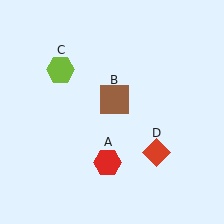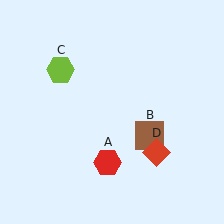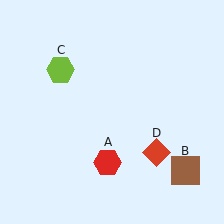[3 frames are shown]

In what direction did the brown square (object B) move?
The brown square (object B) moved down and to the right.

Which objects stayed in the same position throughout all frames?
Red hexagon (object A) and lime hexagon (object C) and red diamond (object D) remained stationary.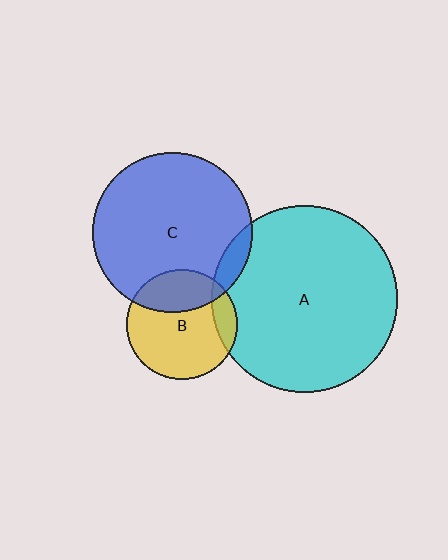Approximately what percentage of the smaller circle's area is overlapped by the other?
Approximately 15%.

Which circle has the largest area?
Circle A (cyan).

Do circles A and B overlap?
Yes.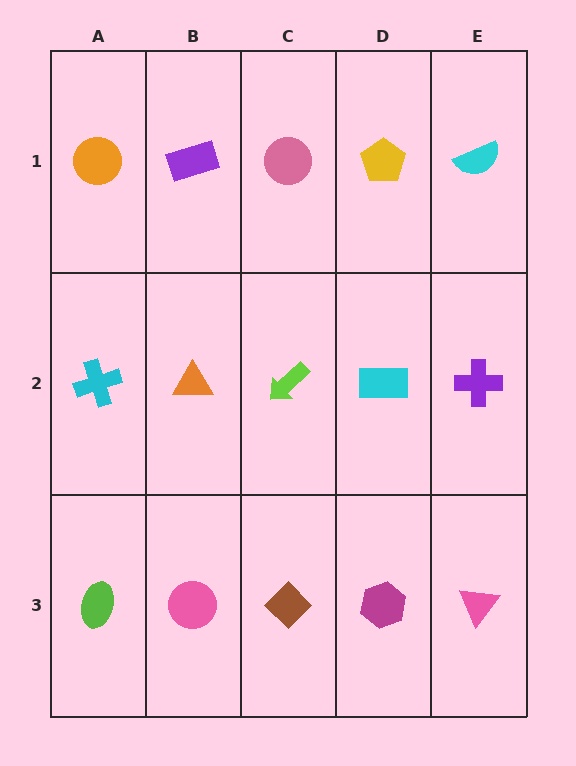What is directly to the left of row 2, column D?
A lime arrow.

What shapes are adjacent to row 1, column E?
A purple cross (row 2, column E), a yellow pentagon (row 1, column D).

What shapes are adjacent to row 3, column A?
A cyan cross (row 2, column A), a pink circle (row 3, column B).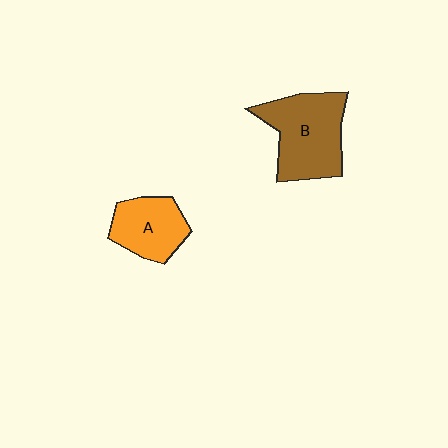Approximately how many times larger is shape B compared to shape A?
Approximately 1.5 times.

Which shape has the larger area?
Shape B (brown).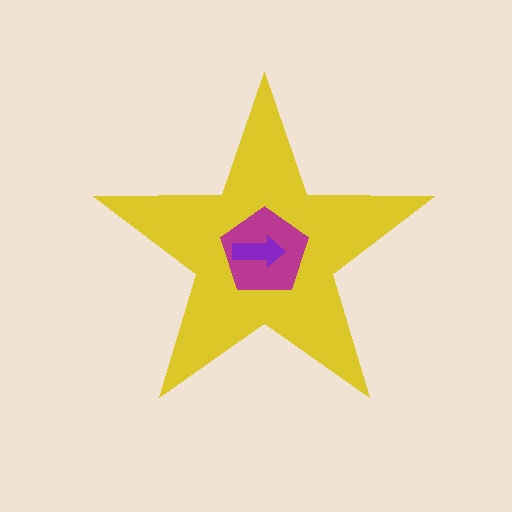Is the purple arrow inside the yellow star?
Yes.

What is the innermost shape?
The purple arrow.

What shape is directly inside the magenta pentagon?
The purple arrow.